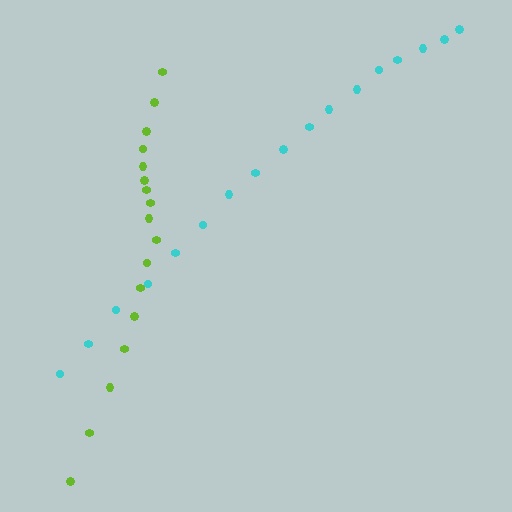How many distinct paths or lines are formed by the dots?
There are 2 distinct paths.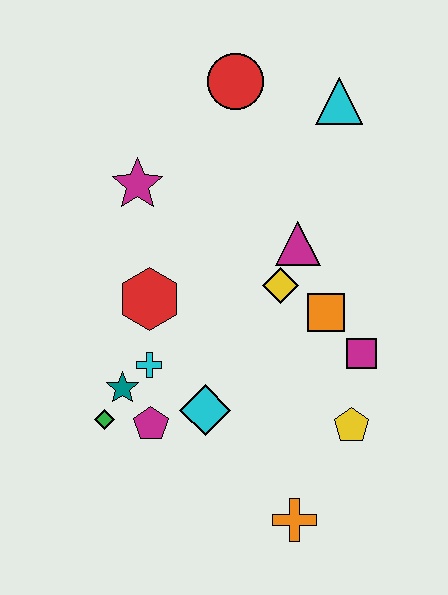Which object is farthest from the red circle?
The orange cross is farthest from the red circle.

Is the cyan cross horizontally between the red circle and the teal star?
Yes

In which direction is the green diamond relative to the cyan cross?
The green diamond is below the cyan cross.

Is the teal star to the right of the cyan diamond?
No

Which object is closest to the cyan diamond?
The magenta pentagon is closest to the cyan diamond.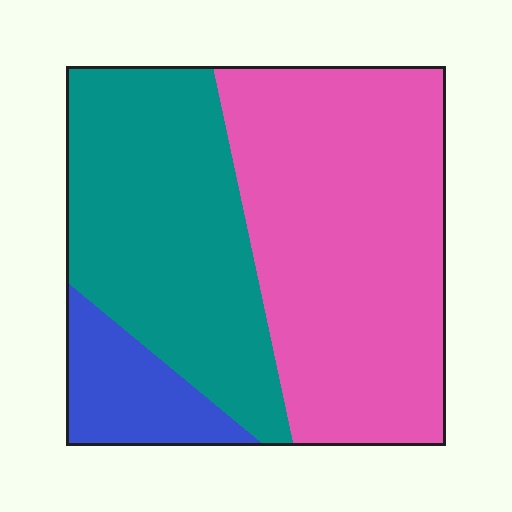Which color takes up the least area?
Blue, at roughly 10%.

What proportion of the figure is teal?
Teal takes up about three eighths (3/8) of the figure.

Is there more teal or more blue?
Teal.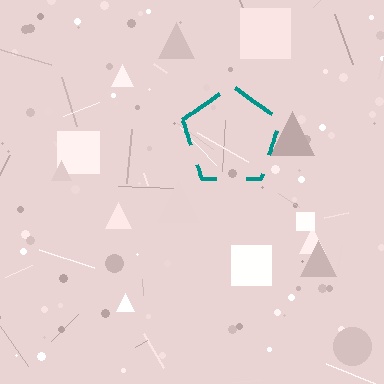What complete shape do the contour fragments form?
The contour fragments form a pentagon.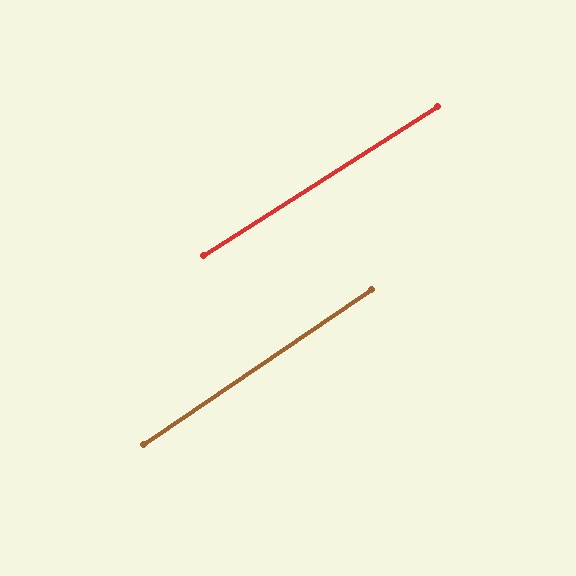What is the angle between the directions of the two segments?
Approximately 2 degrees.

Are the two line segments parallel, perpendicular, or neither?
Parallel — their directions differ by only 1.6°.